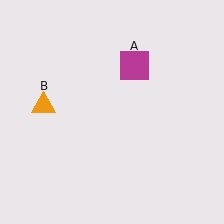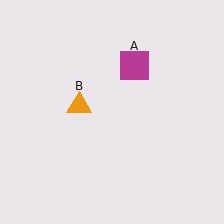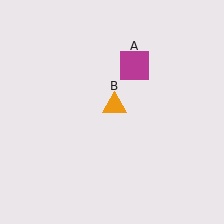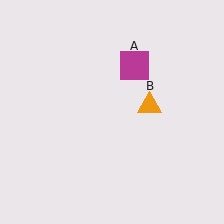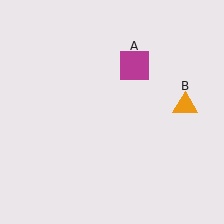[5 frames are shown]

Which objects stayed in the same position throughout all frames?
Magenta square (object A) remained stationary.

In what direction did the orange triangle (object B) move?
The orange triangle (object B) moved right.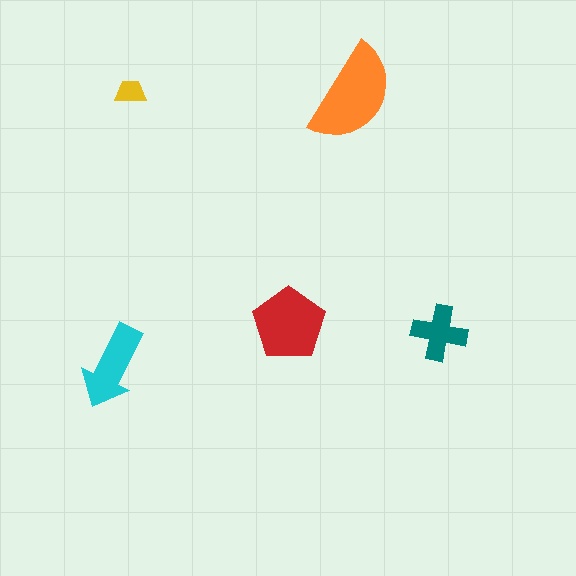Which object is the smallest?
The yellow trapezoid.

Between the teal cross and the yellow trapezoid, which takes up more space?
The teal cross.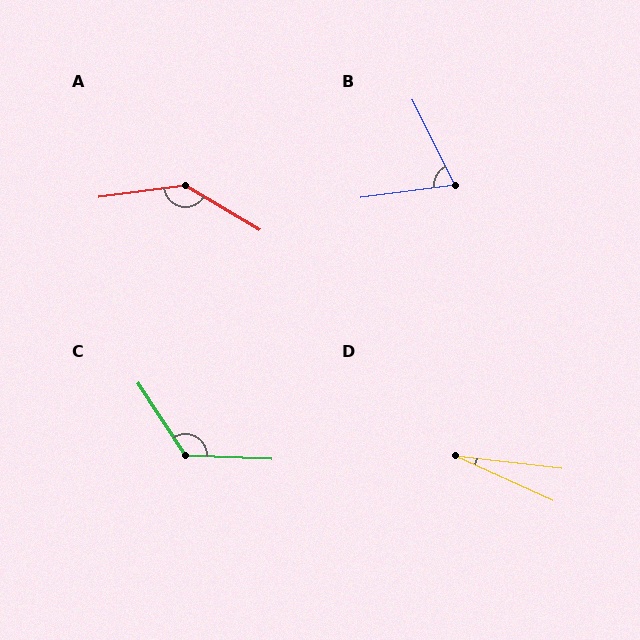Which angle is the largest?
A, at approximately 142 degrees.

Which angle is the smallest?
D, at approximately 18 degrees.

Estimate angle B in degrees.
Approximately 71 degrees.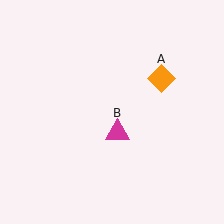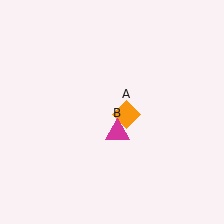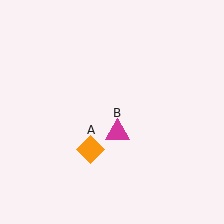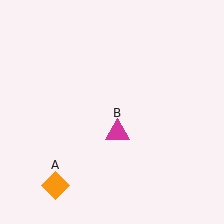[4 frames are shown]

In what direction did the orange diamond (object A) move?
The orange diamond (object A) moved down and to the left.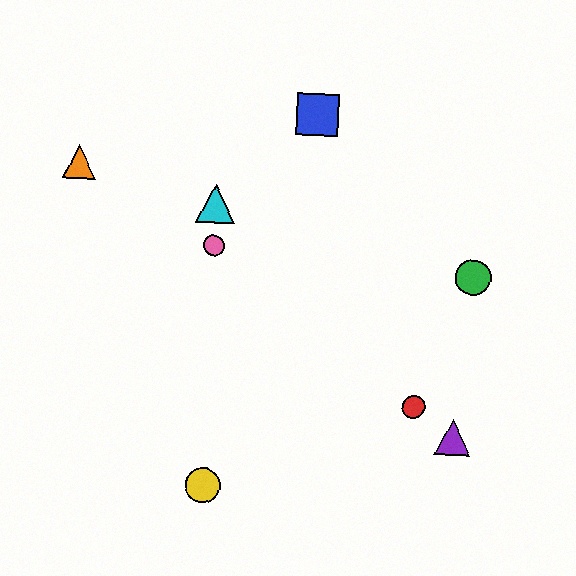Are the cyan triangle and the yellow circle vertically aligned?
Yes, both are at x≈216.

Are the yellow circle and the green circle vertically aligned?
No, the yellow circle is at x≈203 and the green circle is at x≈473.